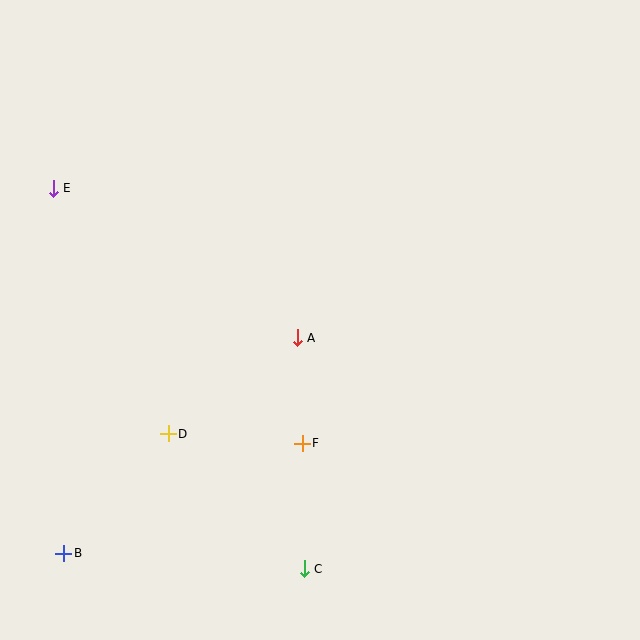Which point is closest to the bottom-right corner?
Point C is closest to the bottom-right corner.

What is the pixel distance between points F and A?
The distance between F and A is 106 pixels.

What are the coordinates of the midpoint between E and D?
The midpoint between E and D is at (111, 311).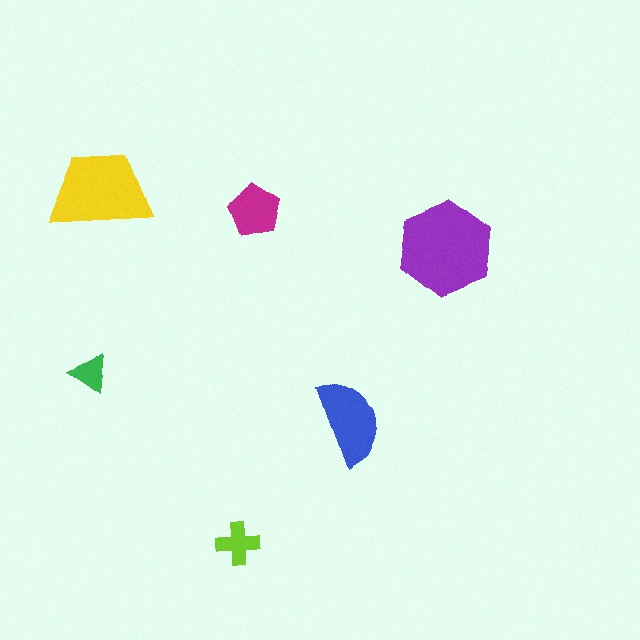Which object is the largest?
The purple hexagon.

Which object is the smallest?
The green triangle.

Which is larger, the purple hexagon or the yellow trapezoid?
The purple hexagon.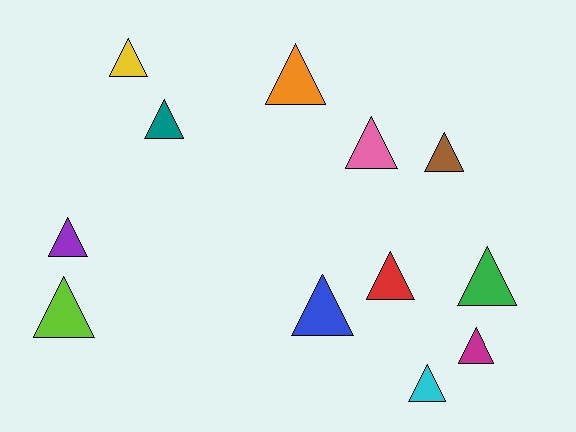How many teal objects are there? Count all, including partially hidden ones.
There is 1 teal object.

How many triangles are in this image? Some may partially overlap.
There are 12 triangles.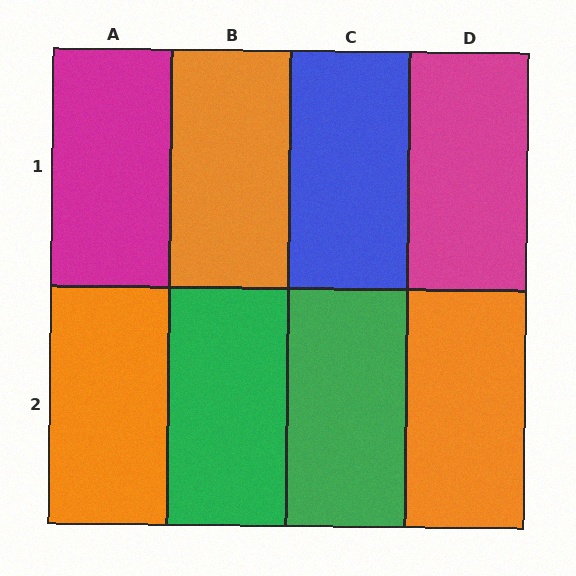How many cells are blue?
1 cell is blue.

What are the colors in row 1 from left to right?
Magenta, orange, blue, magenta.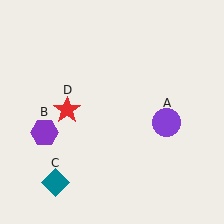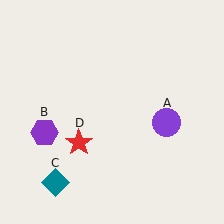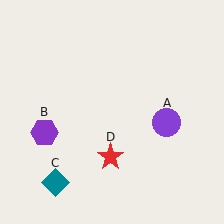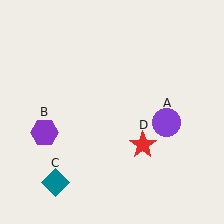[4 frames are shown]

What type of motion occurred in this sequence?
The red star (object D) rotated counterclockwise around the center of the scene.